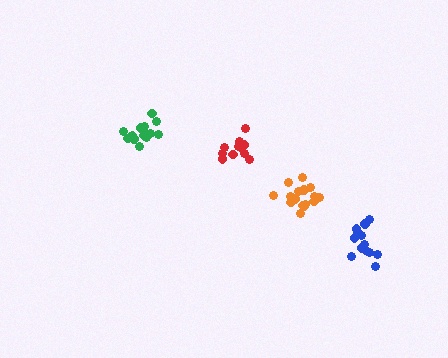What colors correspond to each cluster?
The clusters are colored: orange, blue, red, green.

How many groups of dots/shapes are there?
There are 4 groups.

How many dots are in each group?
Group 1: 16 dots, Group 2: 13 dots, Group 3: 11 dots, Group 4: 17 dots (57 total).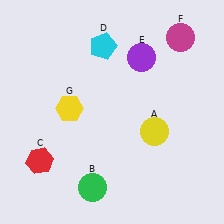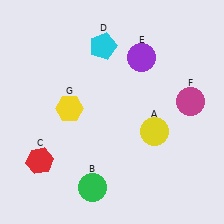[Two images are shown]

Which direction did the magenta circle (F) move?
The magenta circle (F) moved down.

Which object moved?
The magenta circle (F) moved down.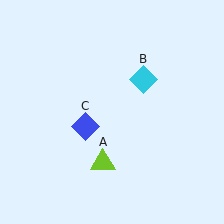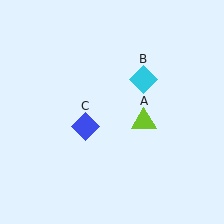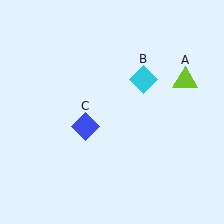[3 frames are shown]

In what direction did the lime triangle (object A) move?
The lime triangle (object A) moved up and to the right.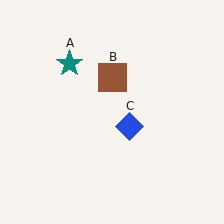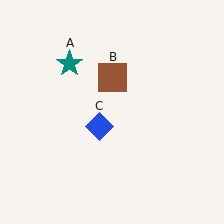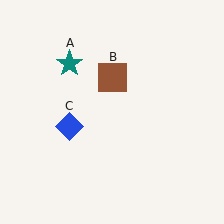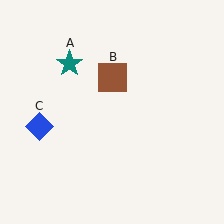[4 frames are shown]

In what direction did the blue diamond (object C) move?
The blue diamond (object C) moved left.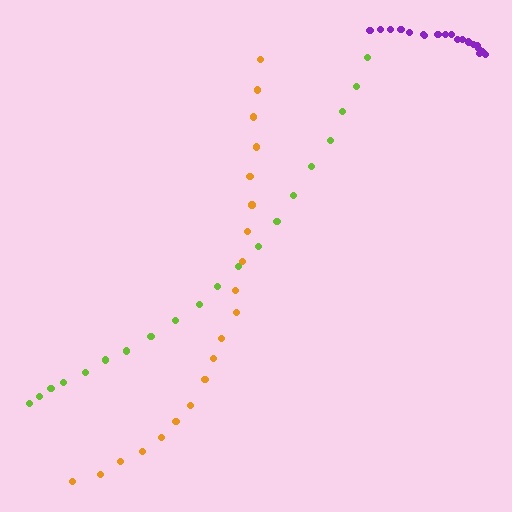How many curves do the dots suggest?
There are 3 distinct paths.